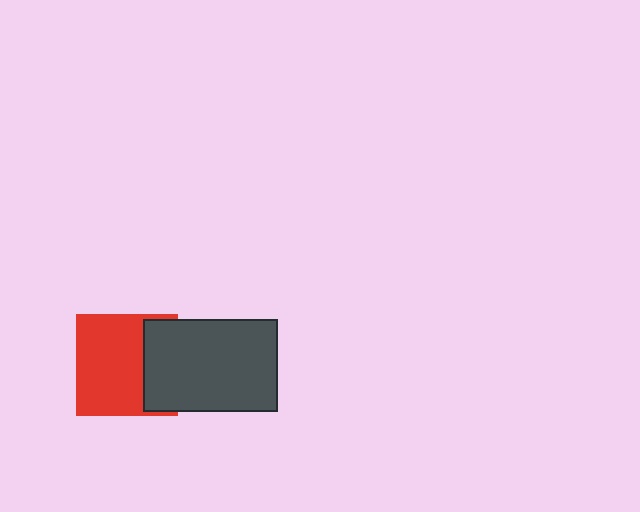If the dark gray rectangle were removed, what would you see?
You would see the complete red square.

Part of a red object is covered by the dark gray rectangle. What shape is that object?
It is a square.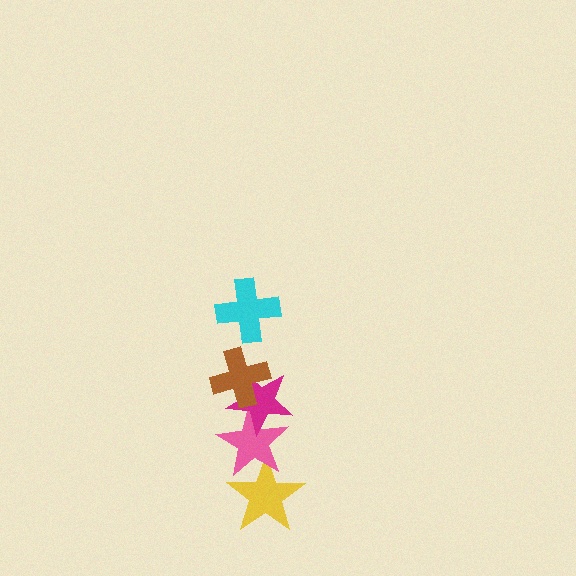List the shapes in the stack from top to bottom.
From top to bottom: the cyan cross, the brown cross, the magenta star, the pink star, the yellow star.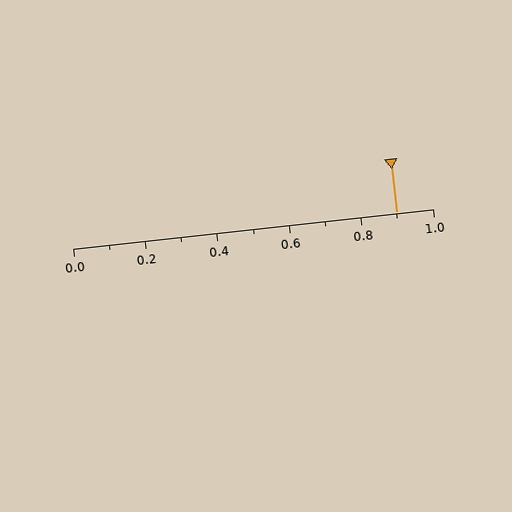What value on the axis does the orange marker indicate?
The marker indicates approximately 0.9.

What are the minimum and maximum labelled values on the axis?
The axis runs from 0.0 to 1.0.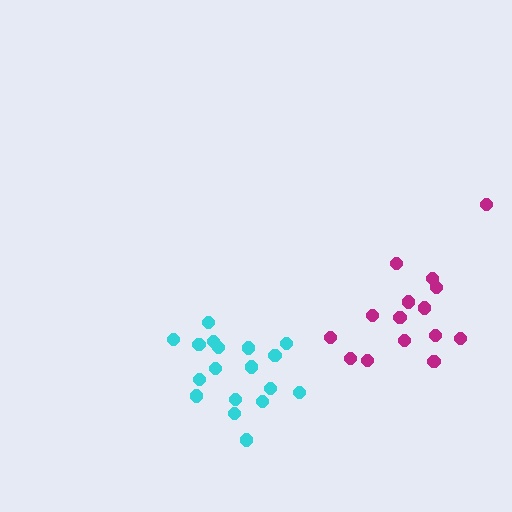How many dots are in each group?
Group 1: 15 dots, Group 2: 18 dots (33 total).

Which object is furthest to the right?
The magenta cluster is rightmost.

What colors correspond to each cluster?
The clusters are colored: magenta, cyan.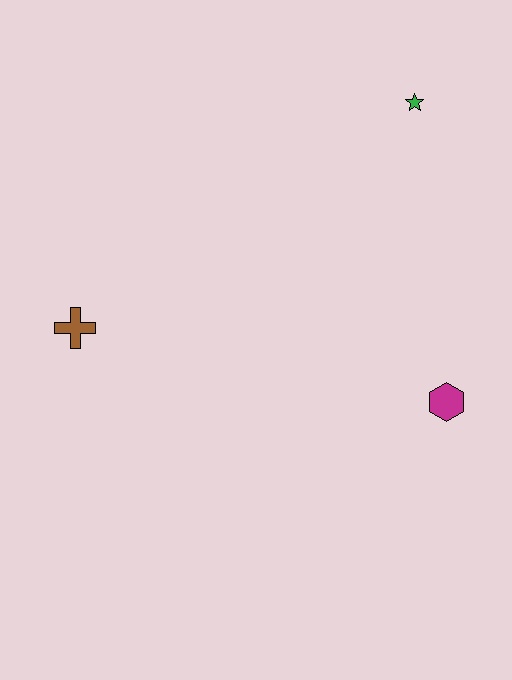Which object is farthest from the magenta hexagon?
The brown cross is farthest from the magenta hexagon.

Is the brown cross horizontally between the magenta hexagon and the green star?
No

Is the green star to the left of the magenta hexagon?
Yes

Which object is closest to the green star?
The magenta hexagon is closest to the green star.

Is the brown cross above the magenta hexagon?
Yes